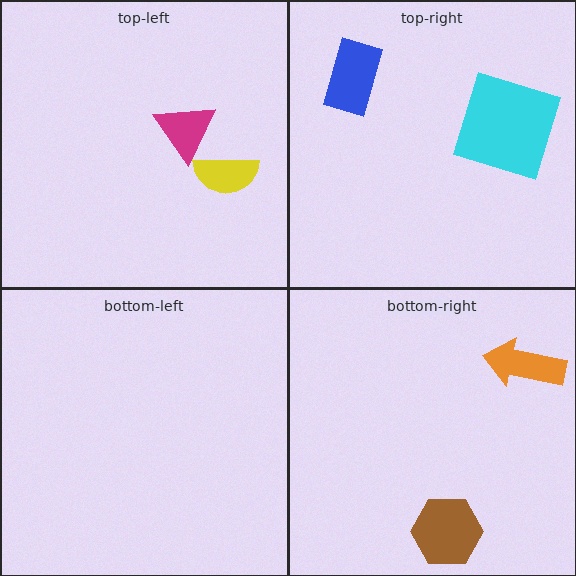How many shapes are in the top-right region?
2.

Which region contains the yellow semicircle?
The top-left region.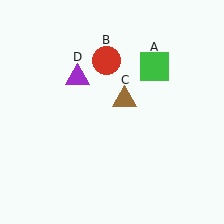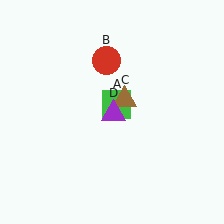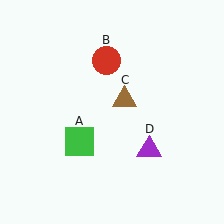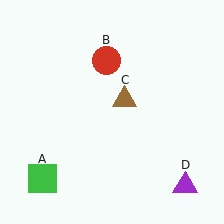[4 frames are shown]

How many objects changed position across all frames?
2 objects changed position: green square (object A), purple triangle (object D).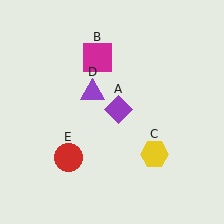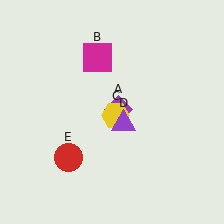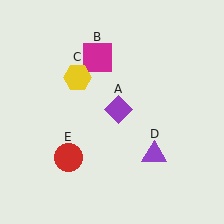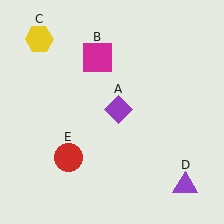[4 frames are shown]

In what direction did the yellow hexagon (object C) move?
The yellow hexagon (object C) moved up and to the left.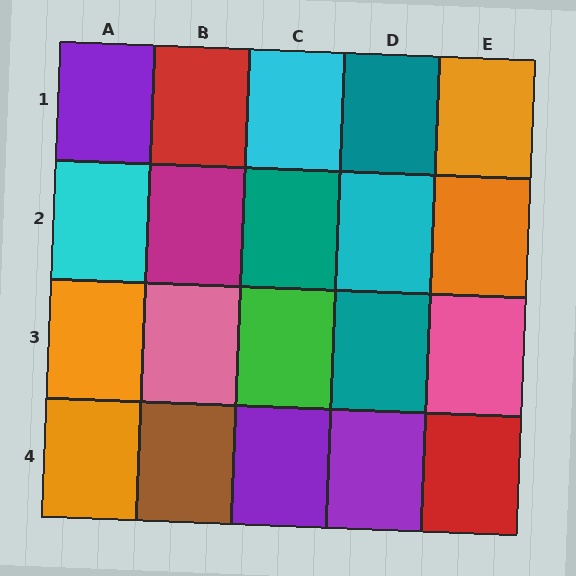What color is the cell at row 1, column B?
Red.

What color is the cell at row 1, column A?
Purple.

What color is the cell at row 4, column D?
Purple.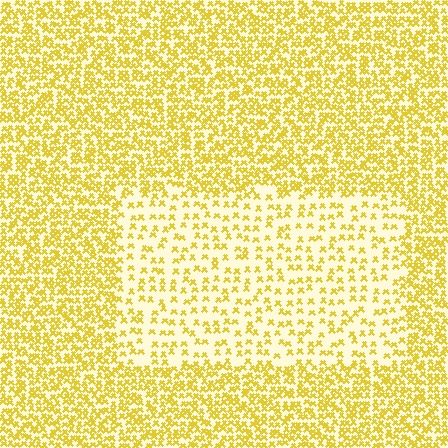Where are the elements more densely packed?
The elements are more densely packed outside the rectangle boundary.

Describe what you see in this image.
The image contains small yellow elements arranged at two different densities. A rectangle-shaped region is visible where the elements are less densely packed than the surrounding area.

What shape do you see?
I see a rectangle.